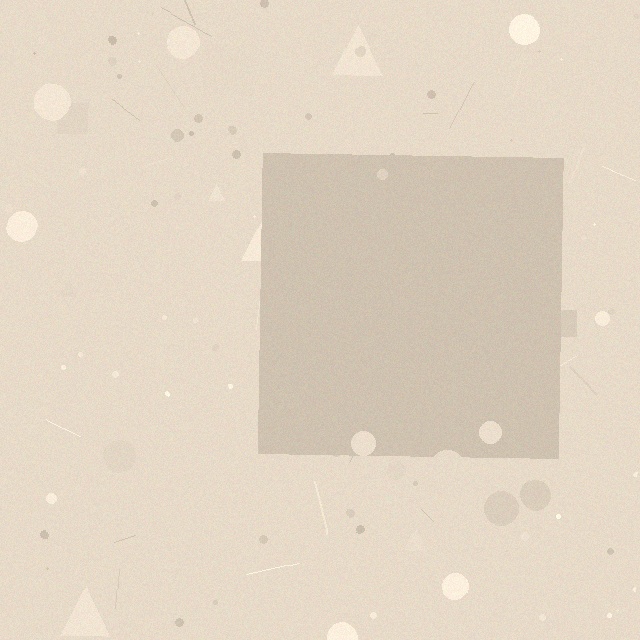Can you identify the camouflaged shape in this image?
The camouflaged shape is a square.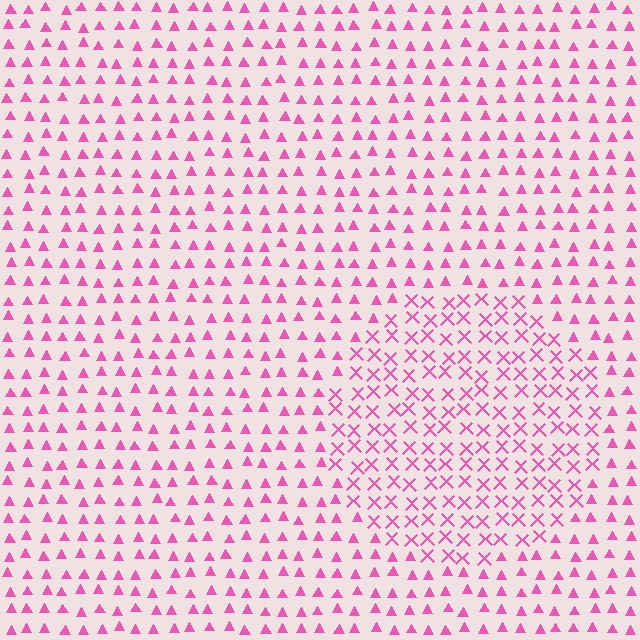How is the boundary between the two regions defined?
The boundary is defined by a change in element shape: X marks inside vs. triangles outside. All elements share the same color and spacing.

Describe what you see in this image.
The image is filled with small pink elements arranged in a uniform grid. A circle-shaped region contains X marks, while the surrounding area contains triangles. The boundary is defined purely by the change in element shape.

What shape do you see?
I see a circle.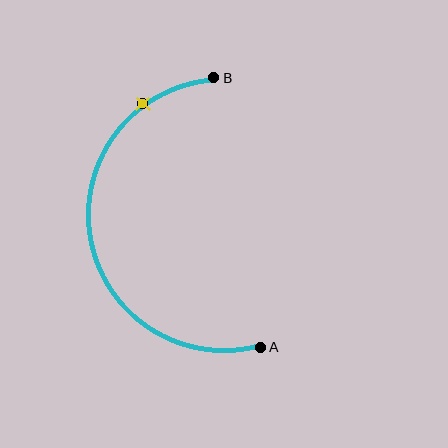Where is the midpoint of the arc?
The arc midpoint is the point on the curve farthest from the straight line joining A and B. It sits to the left of that line.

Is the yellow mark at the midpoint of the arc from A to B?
No. The yellow mark lies on the arc but is closer to endpoint B. The arc midpoint would be at the point on the curve equidistant along the arc from both A and B.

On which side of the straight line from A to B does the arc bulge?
The arc bulges to the left of the straight line connecting A and B.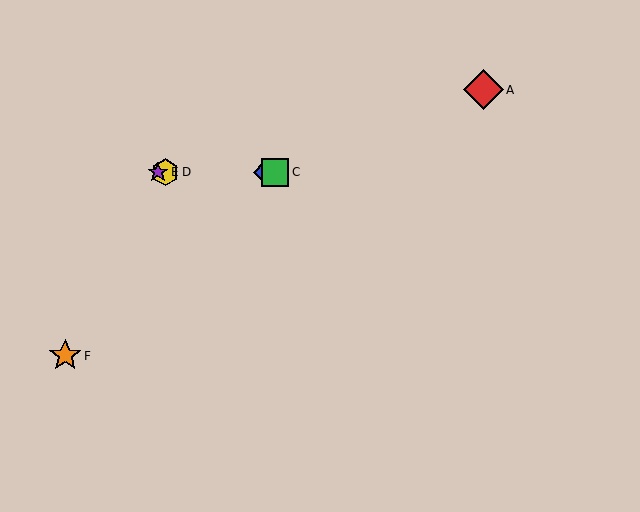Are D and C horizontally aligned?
Yes, both are at y≈172.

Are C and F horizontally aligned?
No, C is at y≈172 and F is at y≈356.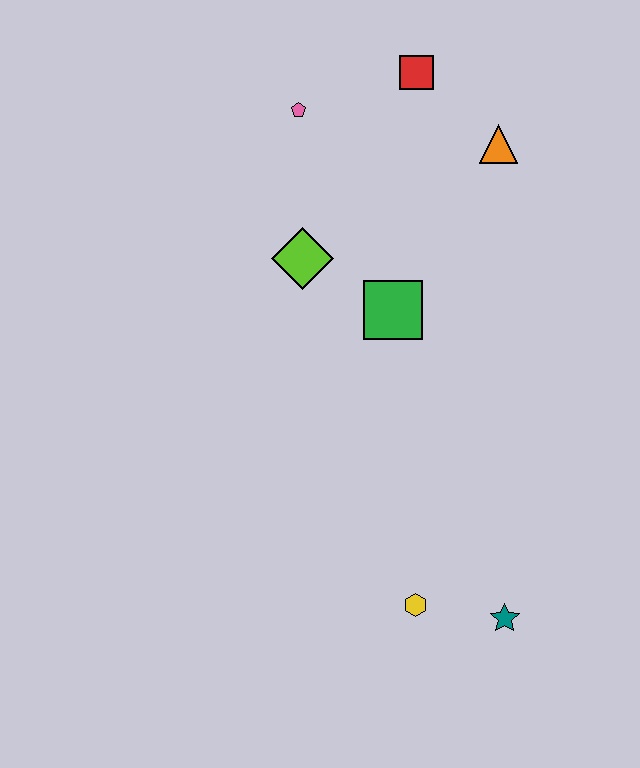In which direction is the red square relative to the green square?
The red square is above the green square.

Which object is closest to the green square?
The lime diamond is closest to the green square.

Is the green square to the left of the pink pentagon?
No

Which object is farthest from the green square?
The teal star is farthest from the green square.